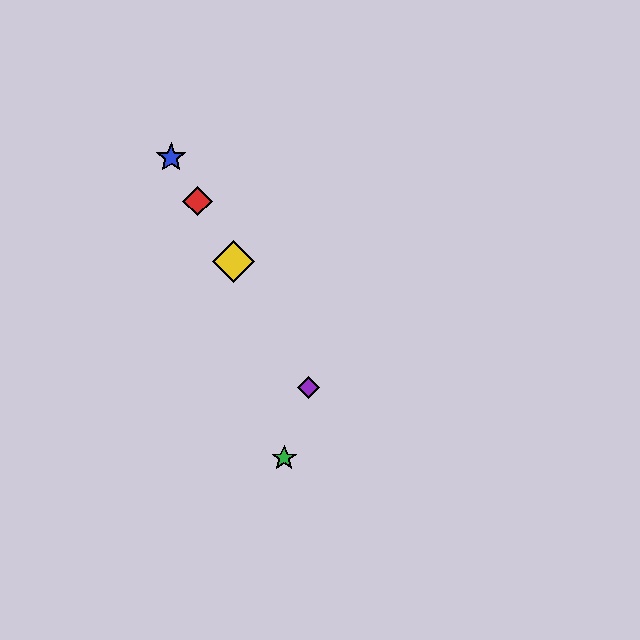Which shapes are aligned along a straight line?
The red diamond, the blue star, the yellow diamond, the purple diamond are aligned along a straight line.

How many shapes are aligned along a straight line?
4 shapes (the red diamond, the blue star, the yellow diamond, the purple diamond) are aligned along a straight line.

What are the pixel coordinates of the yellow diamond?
The yellow diamond is at (233, 261).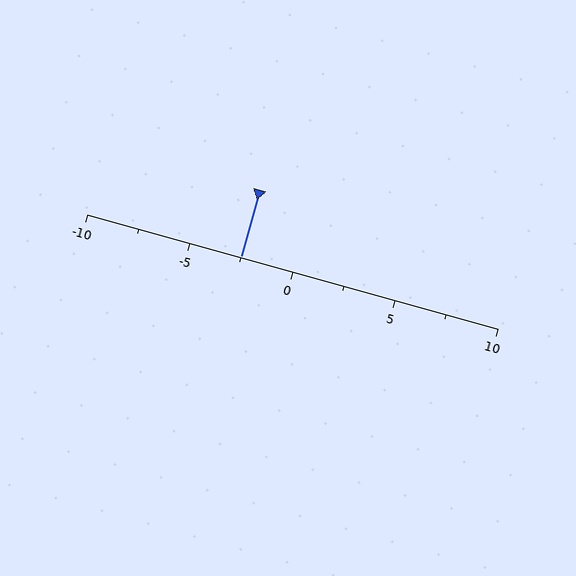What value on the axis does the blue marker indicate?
The marker indicates approximately -2.5.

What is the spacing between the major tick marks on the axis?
The major ticks are spaced 5 apart.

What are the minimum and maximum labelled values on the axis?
The axis runs from -10 to 10.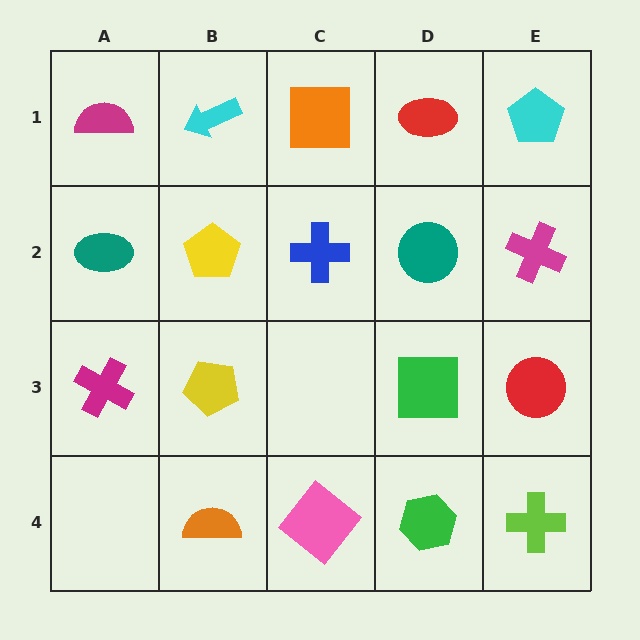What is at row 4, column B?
An orange semicircle.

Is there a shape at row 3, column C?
No, that cell is empty.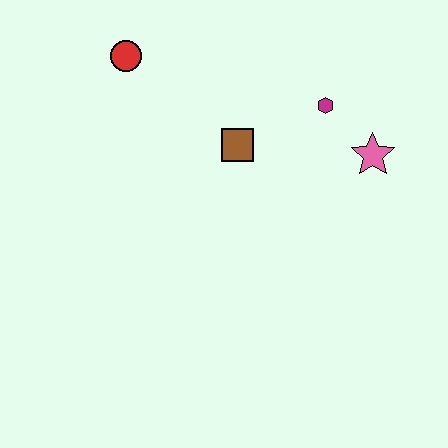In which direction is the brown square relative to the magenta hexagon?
The brown square is to the left of the magenta hexagon.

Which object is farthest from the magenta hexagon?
The red circle is farthest from the magenta hexagon.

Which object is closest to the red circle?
The brown square is closest to the red circle.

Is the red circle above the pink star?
Yes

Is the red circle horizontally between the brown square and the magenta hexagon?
No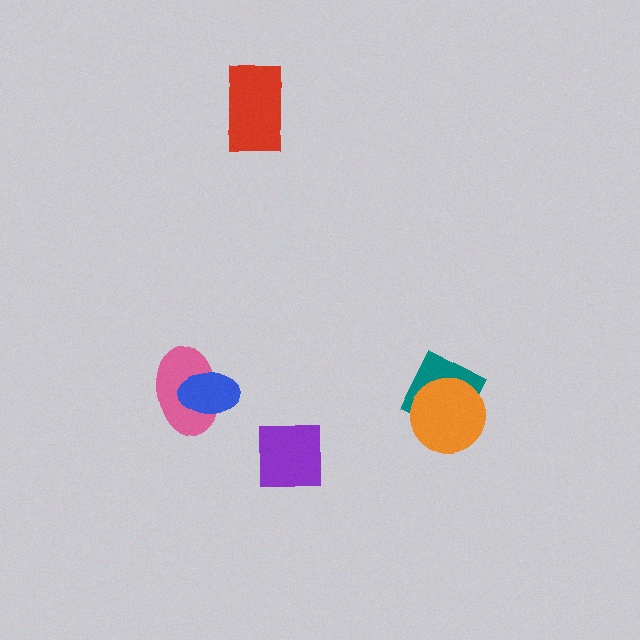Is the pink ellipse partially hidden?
Yes, it is partially covered by another shape.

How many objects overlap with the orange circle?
1 object overlaps with the orange circle.